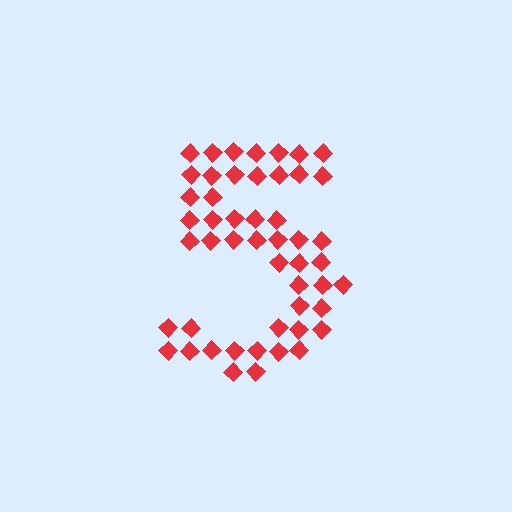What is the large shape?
The large shape is the digit 5.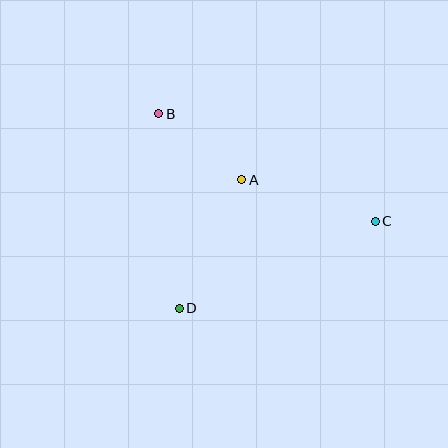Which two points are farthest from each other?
Points B and C are farthest from each other.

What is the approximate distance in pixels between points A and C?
The distance between A and C is approximately 140 pixels.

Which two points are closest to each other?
Points A and B are closest to each other.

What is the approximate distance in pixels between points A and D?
The distance between A and D is approximately 143 pixels.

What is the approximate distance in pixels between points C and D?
The distance between C and D is approximately 215 pixels.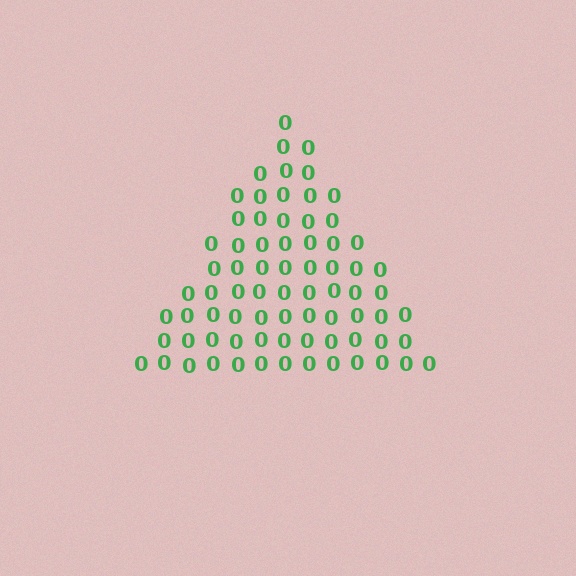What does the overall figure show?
The overall figure shows a triangle.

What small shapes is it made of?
It is made of small digit 0's.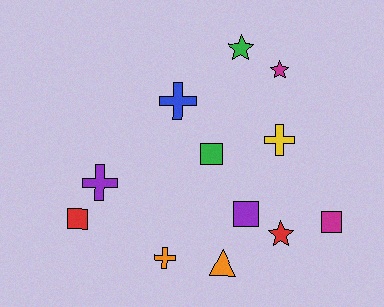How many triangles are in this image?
There is 1 triangle.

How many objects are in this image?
There are 12 objects.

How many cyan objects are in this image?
There are no cyan objects.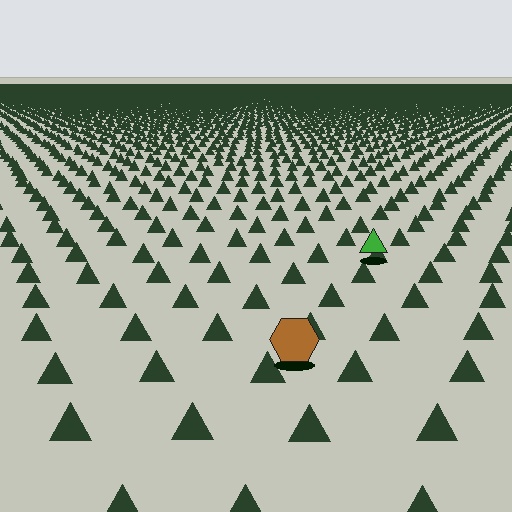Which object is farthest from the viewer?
The green triangle is farthest from the viewer. It appears smaller and the ground texture around it is denser.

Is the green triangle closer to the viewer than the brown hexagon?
No. The brown hexagon is closer — you can tell from the texture gradient: the ground texture is coarser near it.